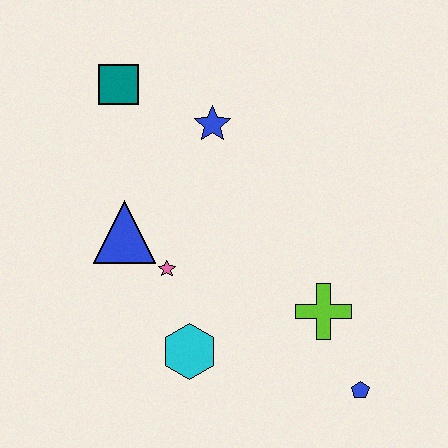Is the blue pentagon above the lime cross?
No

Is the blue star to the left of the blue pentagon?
Yes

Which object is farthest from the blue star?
The blue pentagon is farthest from the blue star.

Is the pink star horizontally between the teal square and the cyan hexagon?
Yes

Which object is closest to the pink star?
The blue triangle is closest to the pink star.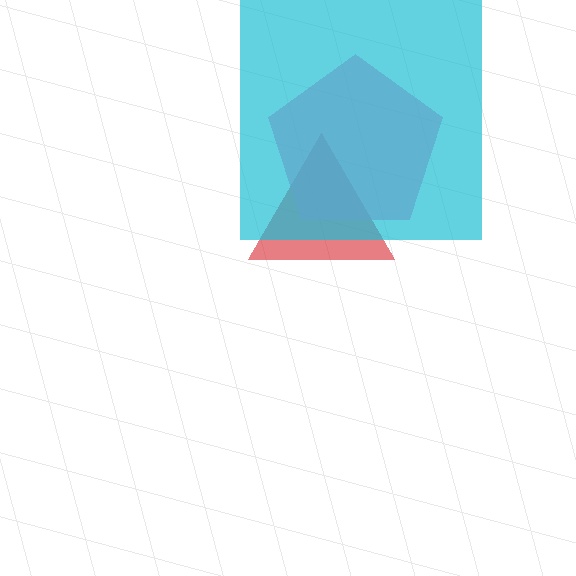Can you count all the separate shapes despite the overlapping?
Yes, there are 3 separate shapes.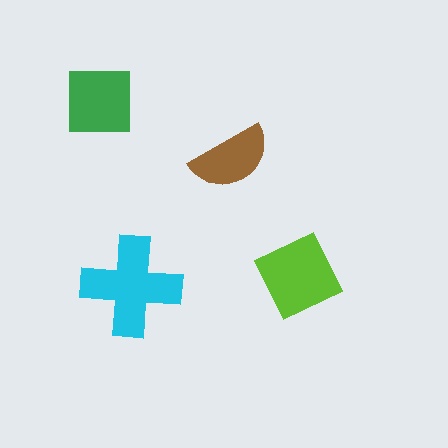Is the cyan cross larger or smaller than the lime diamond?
Larger.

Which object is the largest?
The cyan cross.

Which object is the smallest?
The brown semicircle.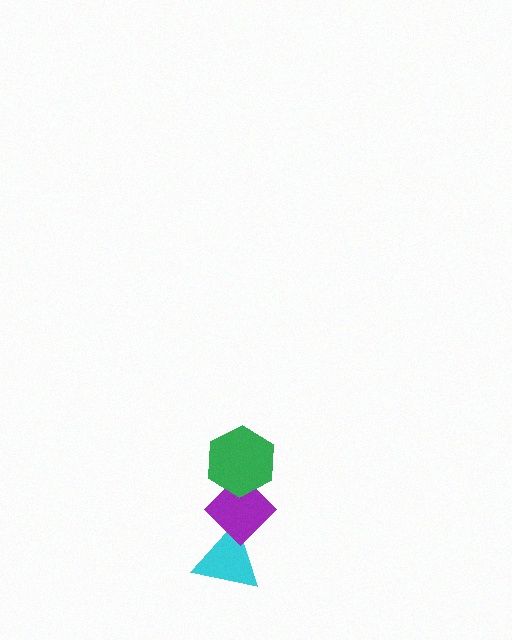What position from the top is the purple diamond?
The purple diamond is 2nd from the top.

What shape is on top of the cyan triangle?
The purple diamond is on top of the cyan triangle.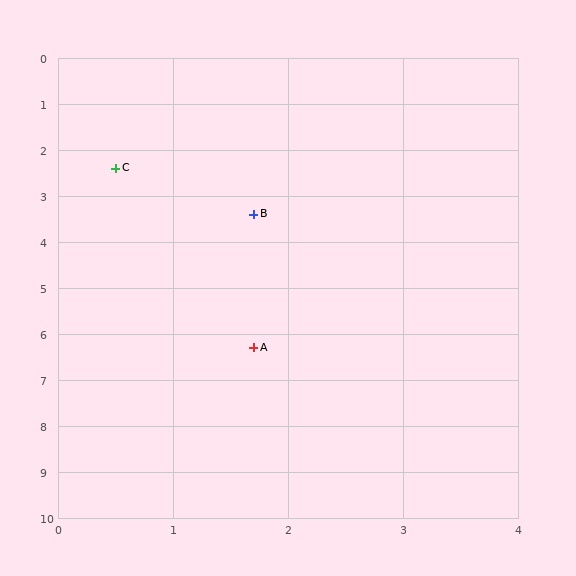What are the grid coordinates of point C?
Point C is at approximately (0.5, 2.4).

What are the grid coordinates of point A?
Point A is at approximately (1.7, 6.3).